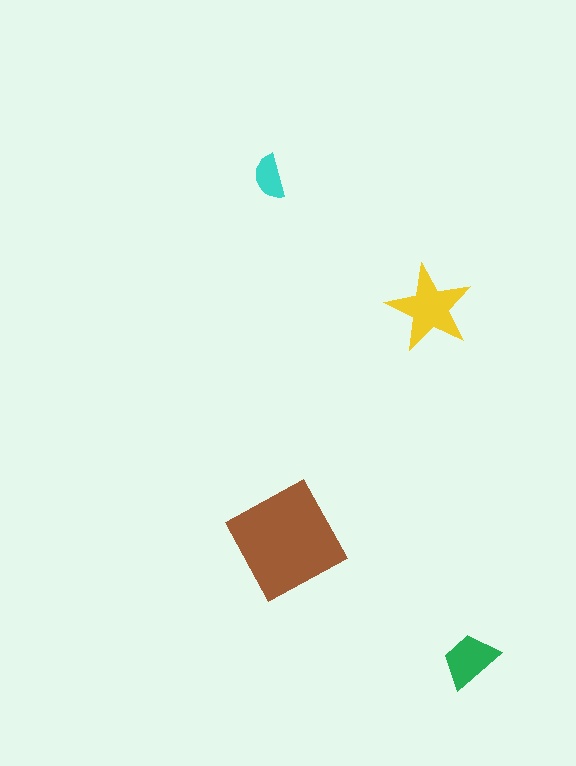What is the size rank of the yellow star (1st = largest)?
2nd.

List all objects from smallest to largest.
The cyan semicircle, the green trapezoid, the yellow star, the brown square.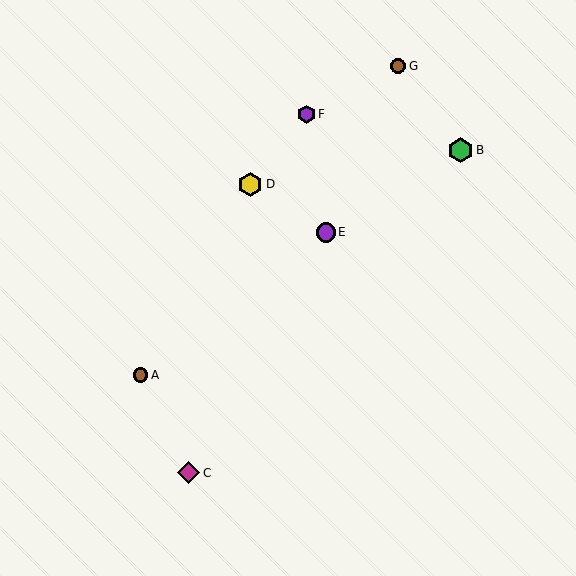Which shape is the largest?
The green hexagon (labeled B) is the largest.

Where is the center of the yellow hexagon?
The center of the yellow hexagon is at (250, 184).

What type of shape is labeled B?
Shape B is a green hexagon.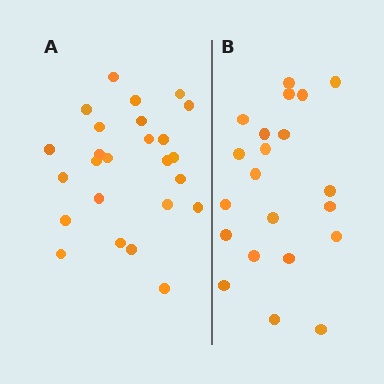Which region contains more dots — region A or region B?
Region A (the left region) has more dots.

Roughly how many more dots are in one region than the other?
Region A has about 4 more dots than region B.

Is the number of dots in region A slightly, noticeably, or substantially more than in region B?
Region A has only slightly more — the two regions are fairly close. The ratio is roughly 1.2 to 1.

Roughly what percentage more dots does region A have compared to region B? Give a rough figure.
About 20% more.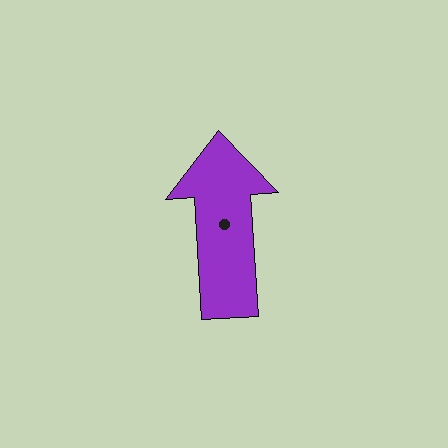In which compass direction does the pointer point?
North.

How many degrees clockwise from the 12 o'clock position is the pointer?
Approximately 356 degrees.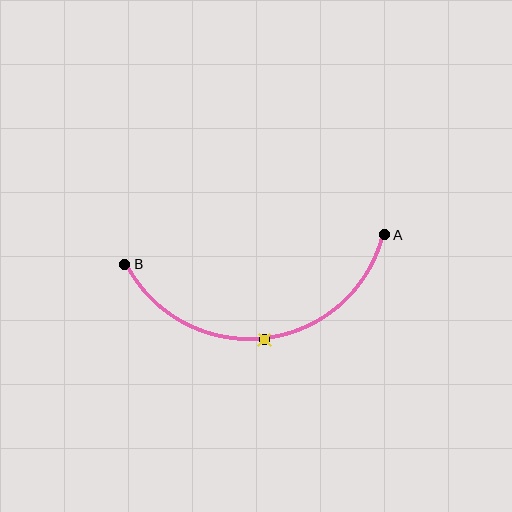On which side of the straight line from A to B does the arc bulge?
The arc bulges below the straight line connecting A and B.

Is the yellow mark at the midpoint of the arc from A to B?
Yes. The yellow mark lies on the arc at equal arc-length from both A and B — it is the arc midpoint.